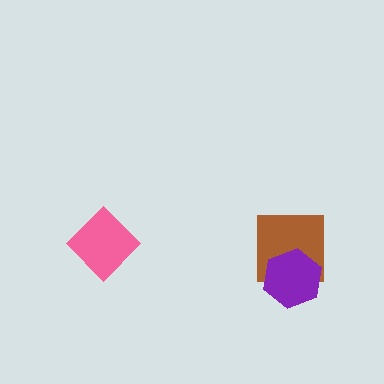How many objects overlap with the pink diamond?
0 objects overlap with the pink diamond.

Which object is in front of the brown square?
The purple hexagon is in front of the brown square.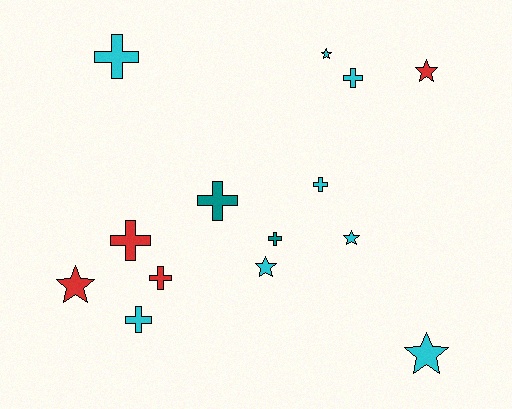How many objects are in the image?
There are 14 objects.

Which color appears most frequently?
Cyan, with 8 objects.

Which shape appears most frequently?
Cross, with 8 objects.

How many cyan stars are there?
There are 4 cyan stars.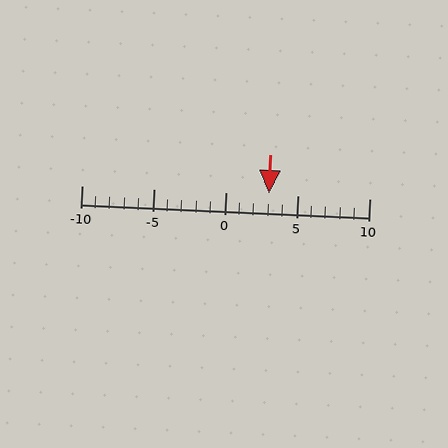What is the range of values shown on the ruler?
The ruler shows values from -10 to 10.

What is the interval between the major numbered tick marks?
The major tick marks are spaced 5 units apart.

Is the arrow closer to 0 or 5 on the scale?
The arrow is closer to 5.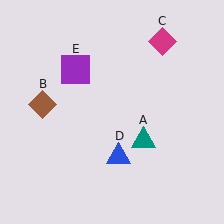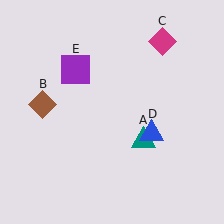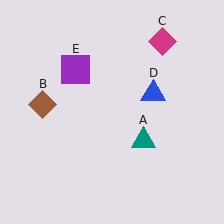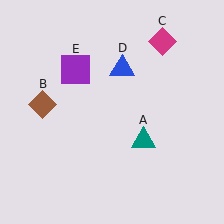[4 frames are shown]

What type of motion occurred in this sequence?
The blue triangle (object D) rotated counterclockwise around the center of the scene.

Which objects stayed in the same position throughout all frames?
Teal triangle (object A) and brown diamond (object B) and magenta diamond (object C) and purple square (object E) remained stationary.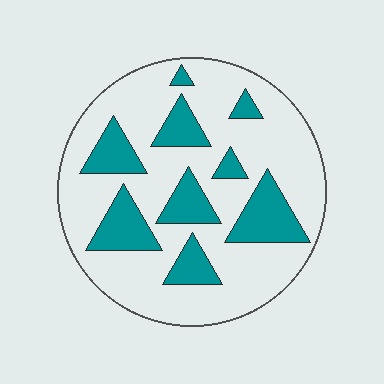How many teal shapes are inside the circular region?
9.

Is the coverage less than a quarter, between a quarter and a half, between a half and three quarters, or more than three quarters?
Between a quarter and a half.